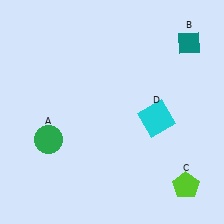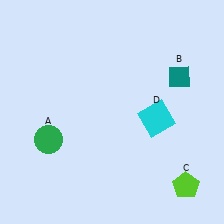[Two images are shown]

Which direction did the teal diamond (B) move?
The teal diamond (B) moved down.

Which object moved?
The teal diamond (B) moved down.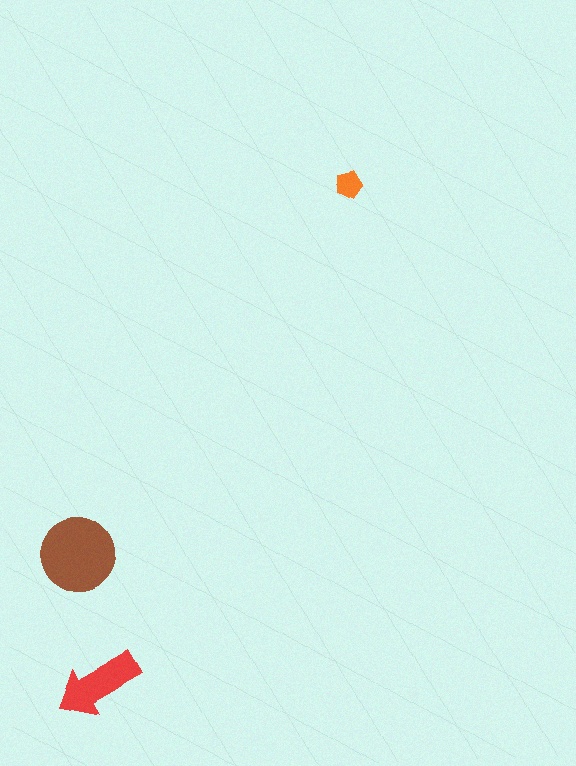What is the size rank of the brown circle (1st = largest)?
1st.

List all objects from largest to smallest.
The brown circle, the red arrow, the orange pentagon.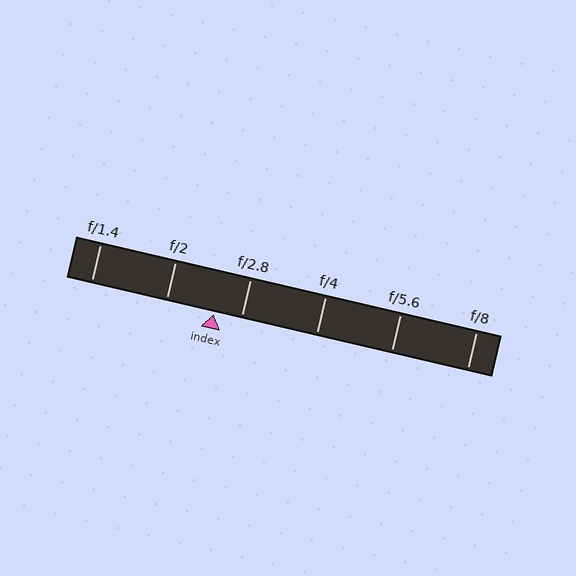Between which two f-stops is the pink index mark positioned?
The index mark is between f/2 and f/2.8.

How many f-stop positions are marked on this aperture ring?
There are 6 f-stop positions marked.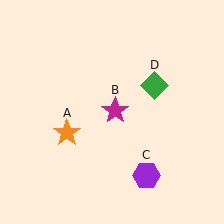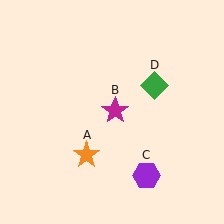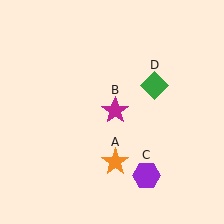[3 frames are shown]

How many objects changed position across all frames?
1 object changed position: orange star (object A).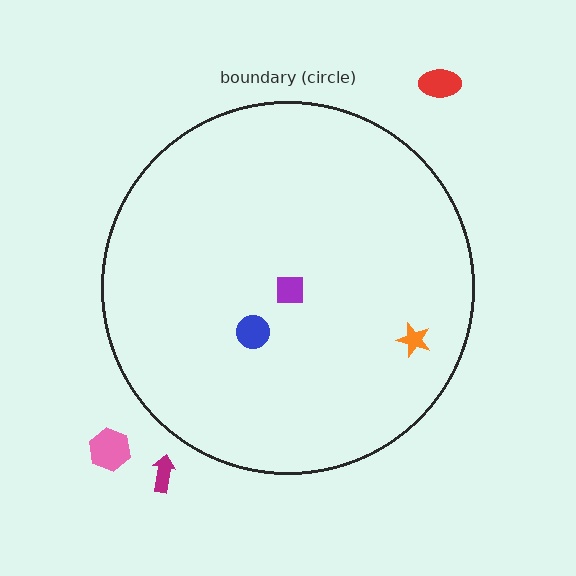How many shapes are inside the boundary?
3 inside, 3 outside.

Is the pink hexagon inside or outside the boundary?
Outside.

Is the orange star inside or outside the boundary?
Inside.